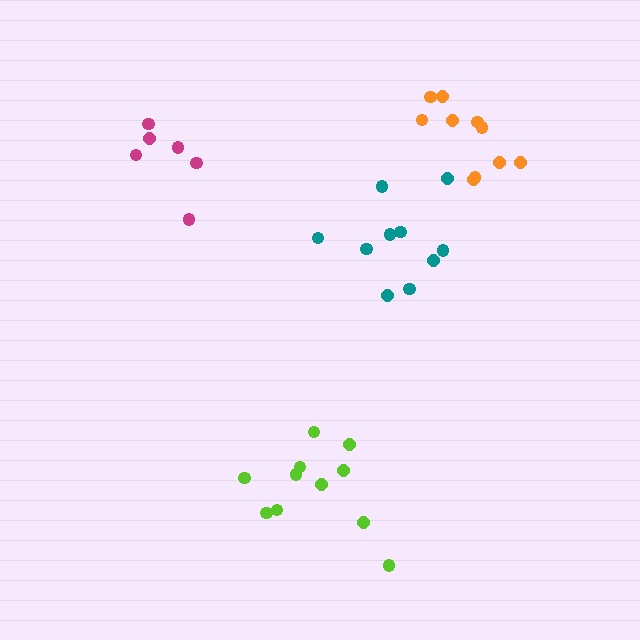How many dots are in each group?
Group 1: 10 dots, Group 2: 11 dots, Group 3: 6 dots, Group 4: 10 dots (37 total).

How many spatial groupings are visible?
There are 4 spatial groupings.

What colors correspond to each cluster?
The clusters are colored: teal, lime, magenta, orange.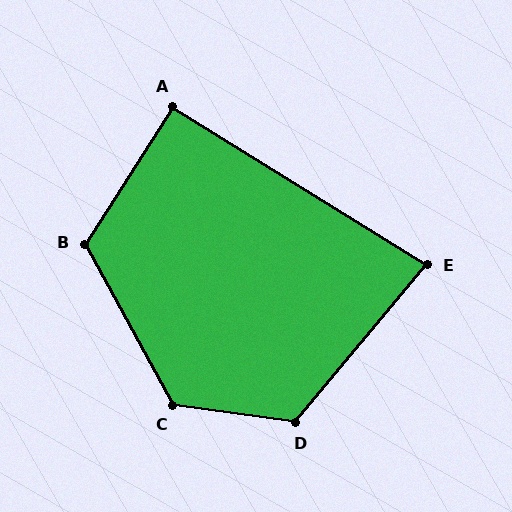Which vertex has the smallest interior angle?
E, at approximately 82 degrees.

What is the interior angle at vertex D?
Approximately 122 degrees (obtuse).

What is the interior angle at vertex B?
Approximately 119 degrees (obtuse).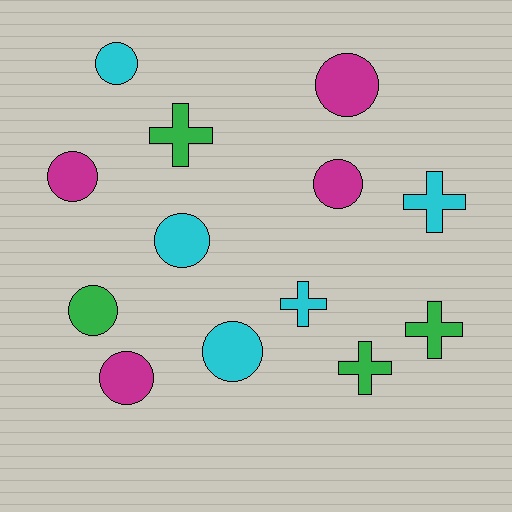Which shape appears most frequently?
Circle, with 8 objects.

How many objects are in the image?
There are 13 objects.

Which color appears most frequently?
Cyan, with 5 objects.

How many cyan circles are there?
There are 3 cyan circles.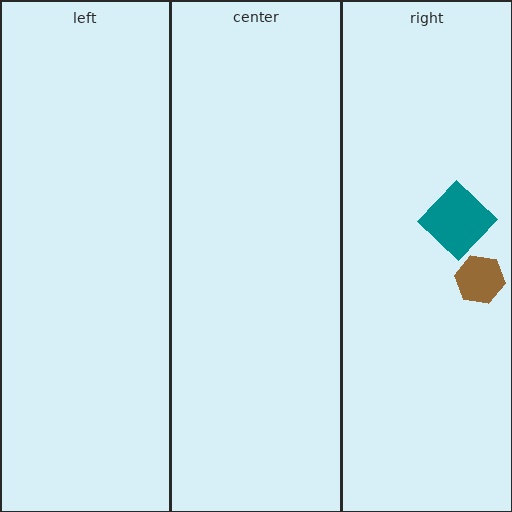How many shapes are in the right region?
3.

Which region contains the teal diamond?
The right region.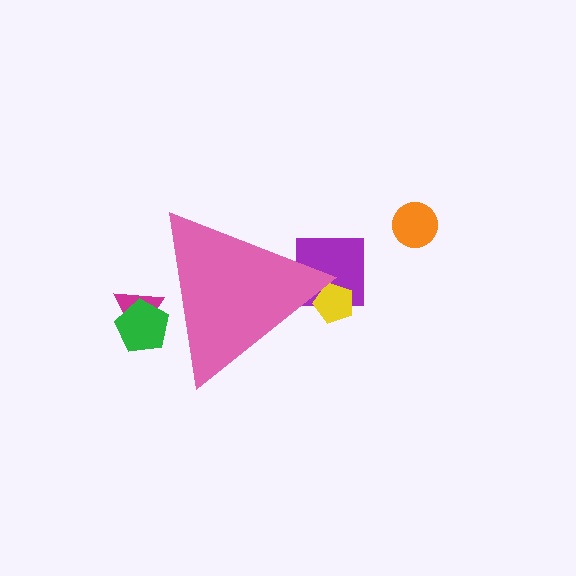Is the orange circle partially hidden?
No, the orange circle is fully visible.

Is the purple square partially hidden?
Yes, the purple square is partially hidden behind the pink triangle.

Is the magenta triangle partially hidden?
Yes, the magenta triangle is partially hidden behind the pink triangle.